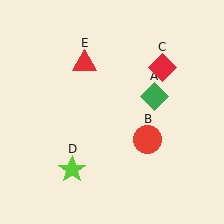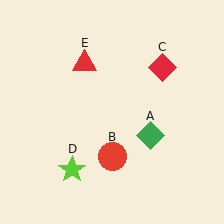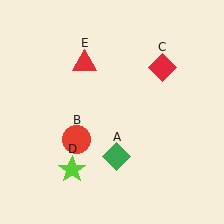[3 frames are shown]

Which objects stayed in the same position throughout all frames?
Red diamond (object C) and lime star (object D) and red triangle (object E) remained stationary.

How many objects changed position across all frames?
2 objects changed position: green diamond (object A), red circle (object B).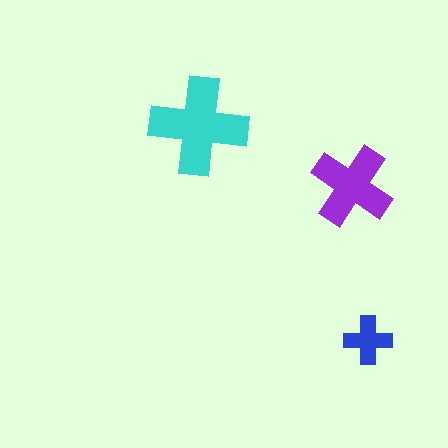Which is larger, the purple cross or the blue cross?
The purple one.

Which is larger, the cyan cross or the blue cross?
The cyan one.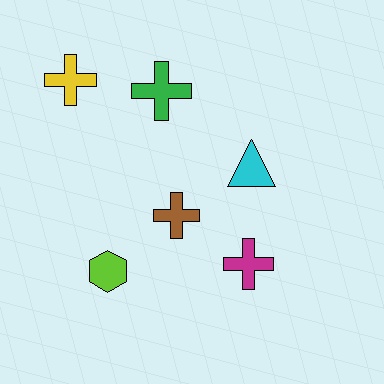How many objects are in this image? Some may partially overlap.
There are 6 objects.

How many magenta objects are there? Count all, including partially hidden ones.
There is 1 magenta object.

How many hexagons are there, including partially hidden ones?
There is 1 hexagon.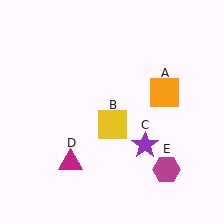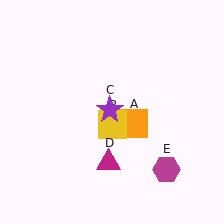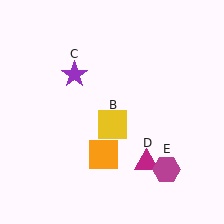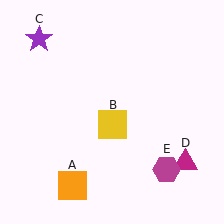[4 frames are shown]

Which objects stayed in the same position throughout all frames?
Yellow square (object B) and magenta hexagon (object E) remained stationary.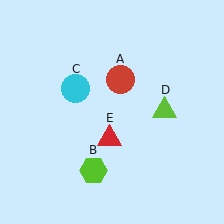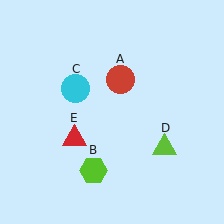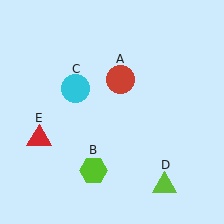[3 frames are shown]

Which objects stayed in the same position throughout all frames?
Red circle (object A) and lime hexagon (object B) and cyan circle (object C) remained stationary.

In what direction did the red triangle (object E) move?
The red triangle (object E) moved left.